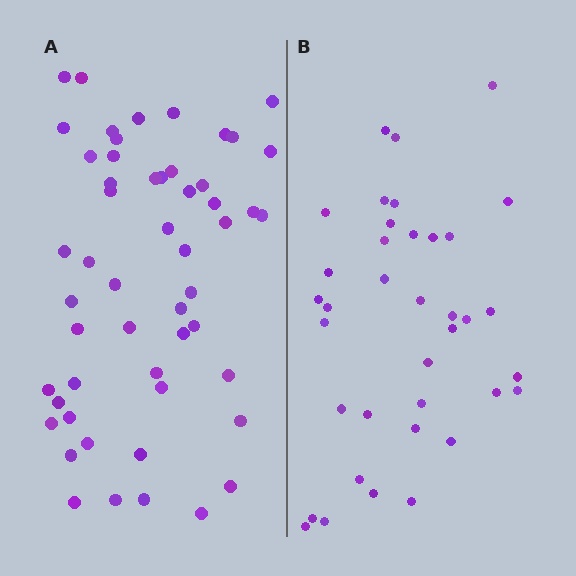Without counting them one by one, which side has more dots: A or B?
Region A (the left region) has more dots.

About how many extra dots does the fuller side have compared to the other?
Region A has approximately 15 more dots than region B.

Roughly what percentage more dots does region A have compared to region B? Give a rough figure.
About 45% more.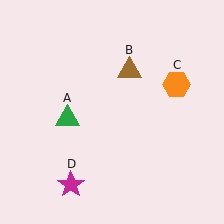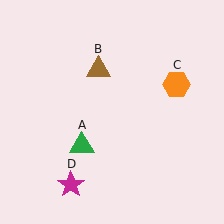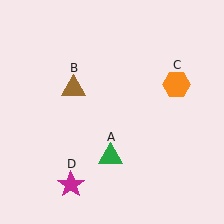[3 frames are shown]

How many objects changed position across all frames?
2 objects changed position: green triangle (object A), brown triangle (object B).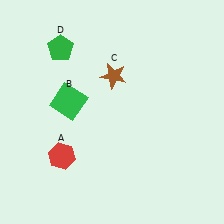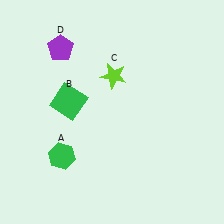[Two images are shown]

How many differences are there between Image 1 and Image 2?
There are 3 differences between the two images.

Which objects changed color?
A changed from red to green. C changed from brown to lime. D changed from green to purple.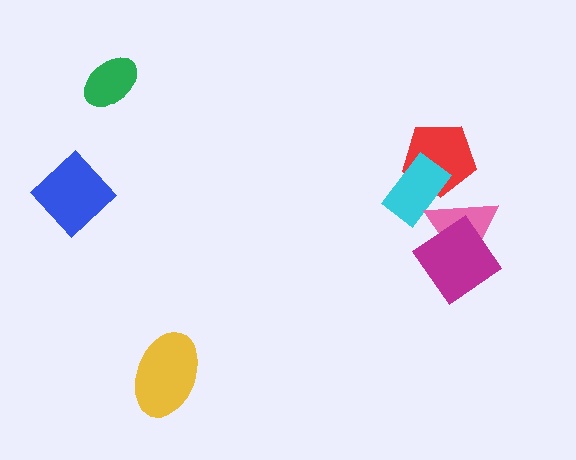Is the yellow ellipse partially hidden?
No, no other shape covers it.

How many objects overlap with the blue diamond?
0 objects overlap with the blue diamond.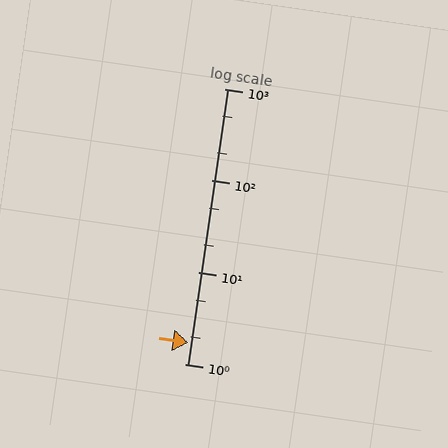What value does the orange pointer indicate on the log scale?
The pointer indicates approximately 1.7.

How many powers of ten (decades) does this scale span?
The scale spans 3 decades, from 1 to 1000.